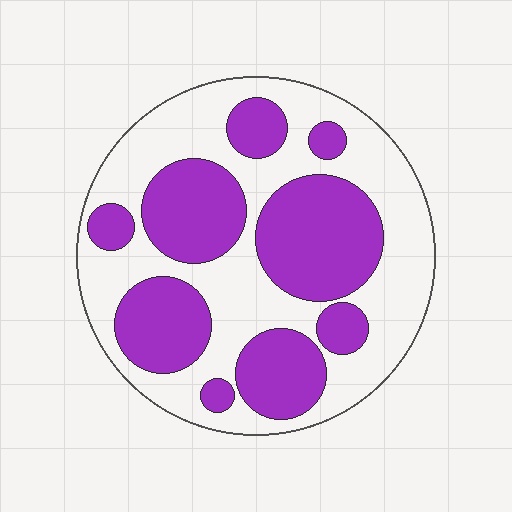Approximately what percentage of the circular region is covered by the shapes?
Approximately 45%.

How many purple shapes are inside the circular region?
9.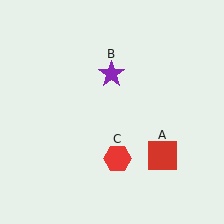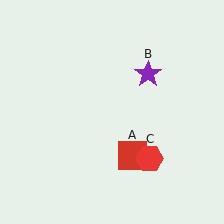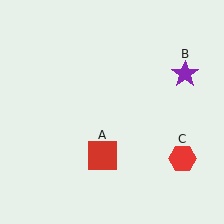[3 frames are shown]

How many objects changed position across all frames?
3 objects changed position: red square (object A), purple star (object B), red hexagon (object C).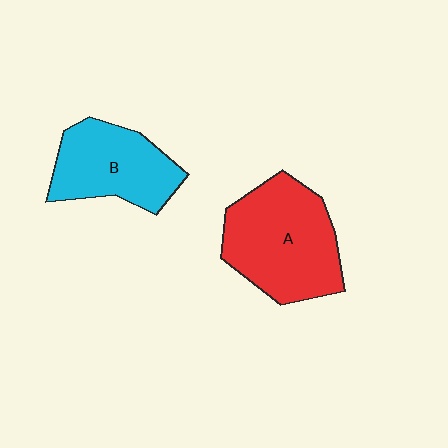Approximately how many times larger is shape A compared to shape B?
Approximately 1.3 times.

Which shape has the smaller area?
Shape B (cyan).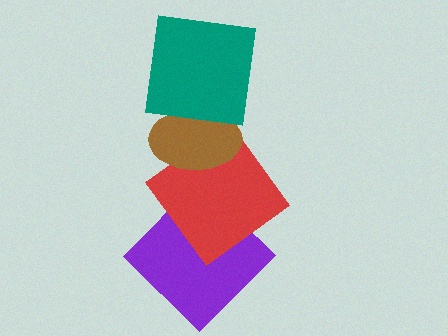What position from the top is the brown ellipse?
The brown ellipse is 2nd from the top.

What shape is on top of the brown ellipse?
The teal square is on top of the brown ellipse.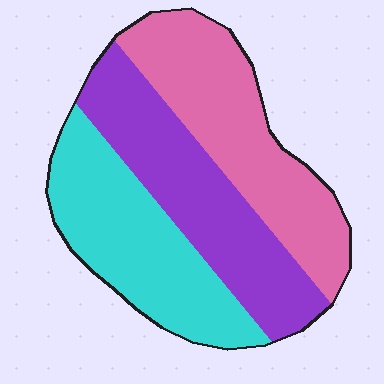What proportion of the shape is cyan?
Cyan covers around 30% of the shape.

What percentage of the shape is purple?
Purple covers 33% of the shape.